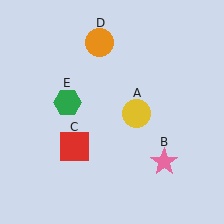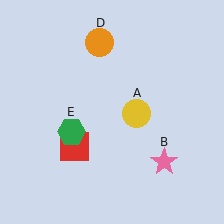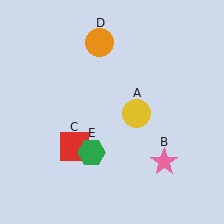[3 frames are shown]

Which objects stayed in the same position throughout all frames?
Yellow circle (object A) and pink star (object B) and red square (object C) and orange circle (object D) remained stationary.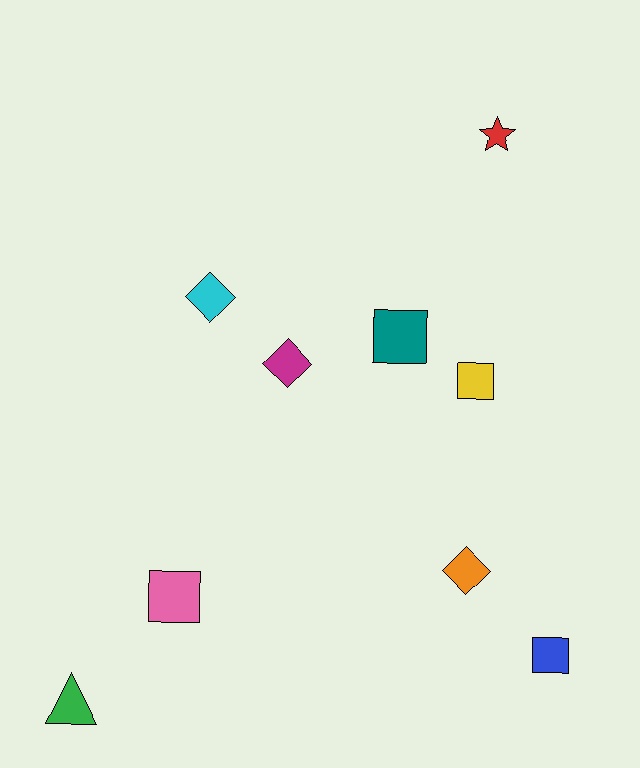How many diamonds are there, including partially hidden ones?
There are 3 diamonds.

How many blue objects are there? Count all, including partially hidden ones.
There is 1 blue object.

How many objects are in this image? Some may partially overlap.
There are 9 objects.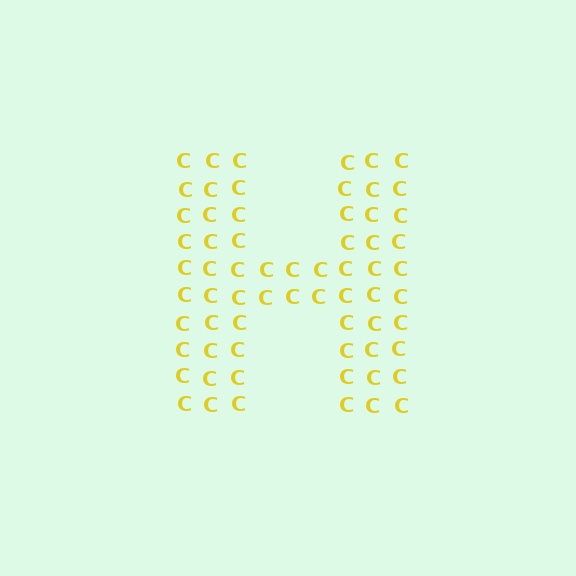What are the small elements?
The small elements are letter C's.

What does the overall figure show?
The overall figure shows the letter H.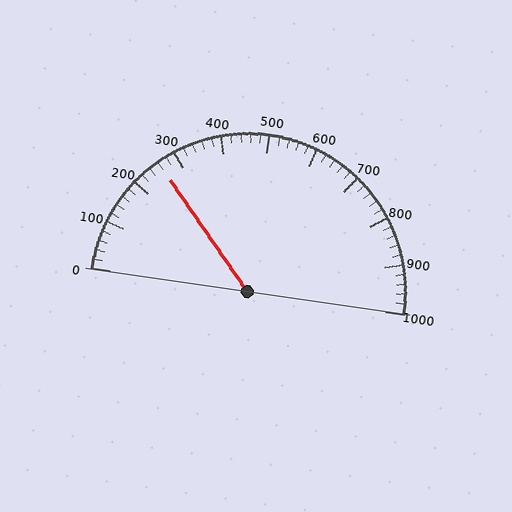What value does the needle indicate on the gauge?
The needle indicates approximately 260.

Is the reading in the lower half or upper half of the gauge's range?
The reading is in the lower half of the range (0 to 1000).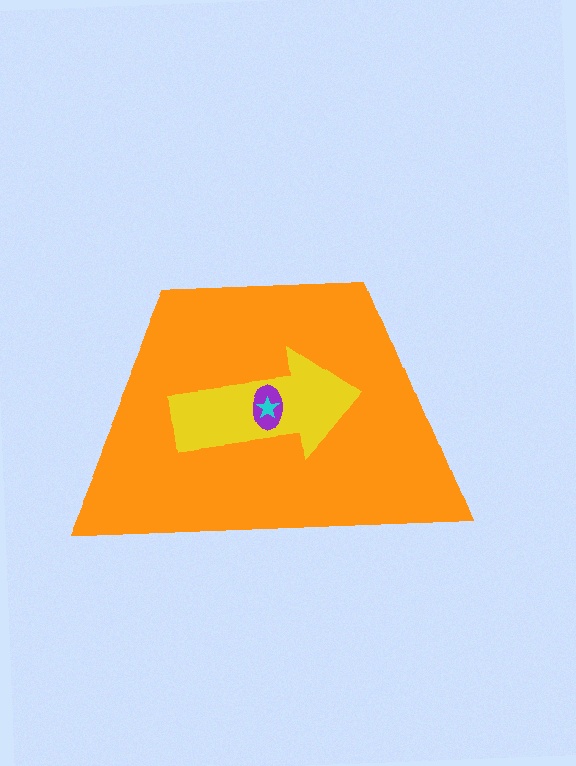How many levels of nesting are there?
4.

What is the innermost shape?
The cyan star.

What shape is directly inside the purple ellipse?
The cyan star.